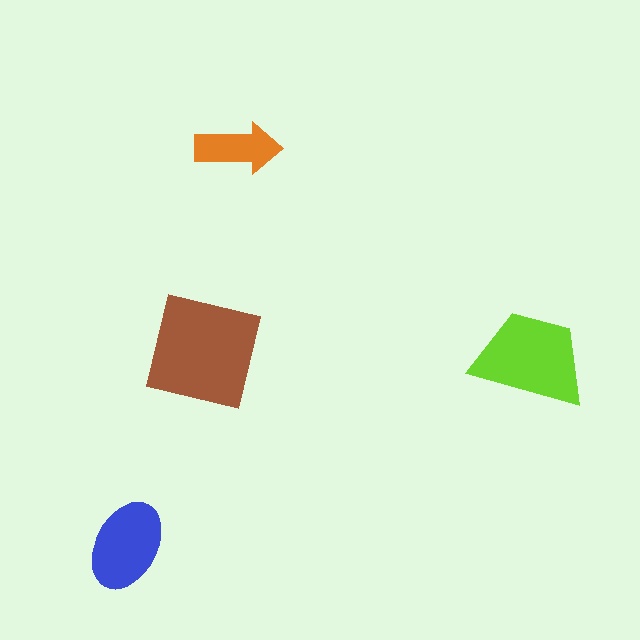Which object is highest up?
The orange arrow is topmost.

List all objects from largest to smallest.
The brown square, the lime trapezoid, the blue ellipse, the orange arrow.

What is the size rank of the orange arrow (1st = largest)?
4th.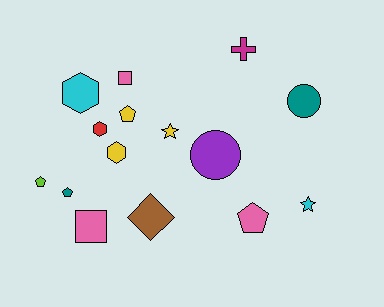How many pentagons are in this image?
There are 4 pentagons.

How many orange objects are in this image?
There are no orange objects.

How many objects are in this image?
There are 15 objects.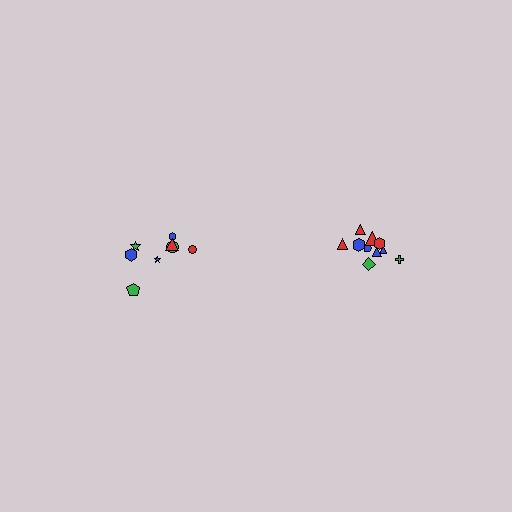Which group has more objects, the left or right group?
The right group.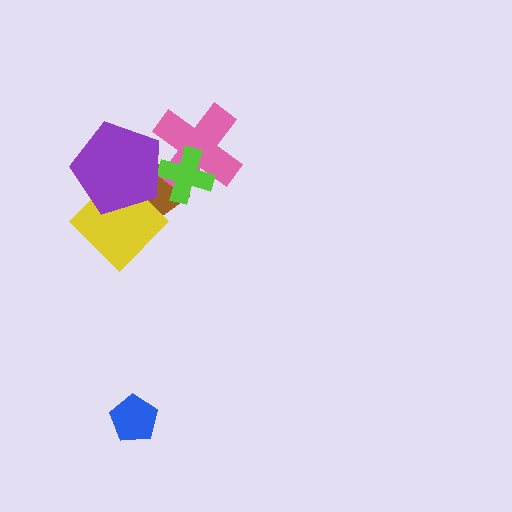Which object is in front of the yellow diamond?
The purple pentagon is in front of the yellow diamond.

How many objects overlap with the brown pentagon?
4 objects overlap with the brown pentagon.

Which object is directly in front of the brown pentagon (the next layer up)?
The pink cross is directly in front of the brown pentagon.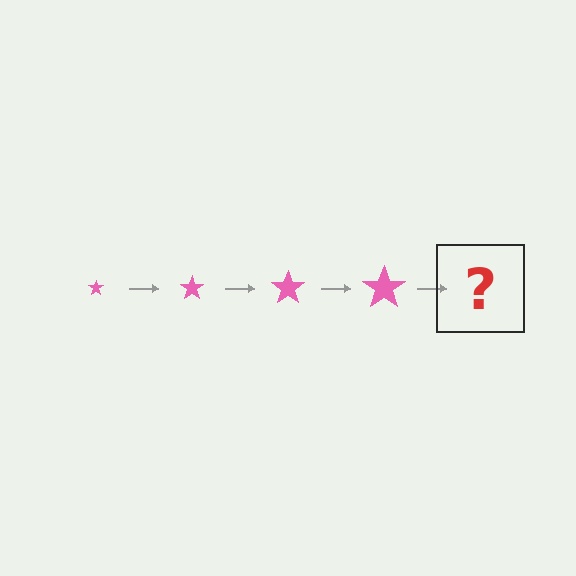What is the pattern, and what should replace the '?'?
The pattern is that the star gets progressively larger each step. The '?' should be a pink star, larger than the previous one.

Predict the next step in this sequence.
The next step is a pink star, larger than the previous one.